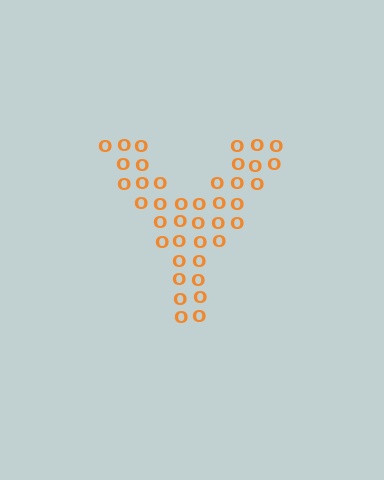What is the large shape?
The large shape is the letter Y.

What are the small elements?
The small elements are letter O's.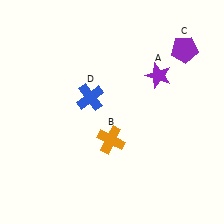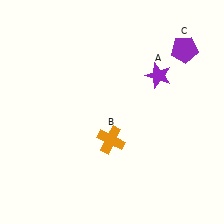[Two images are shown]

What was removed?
The blue cross (D) was removed in Image 2.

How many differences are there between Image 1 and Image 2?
There is 1 difference between the two images.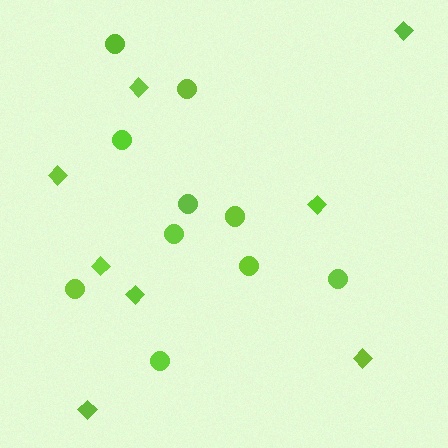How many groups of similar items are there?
There are 2 groups: one group of diamonds (8) and one group of circles (10).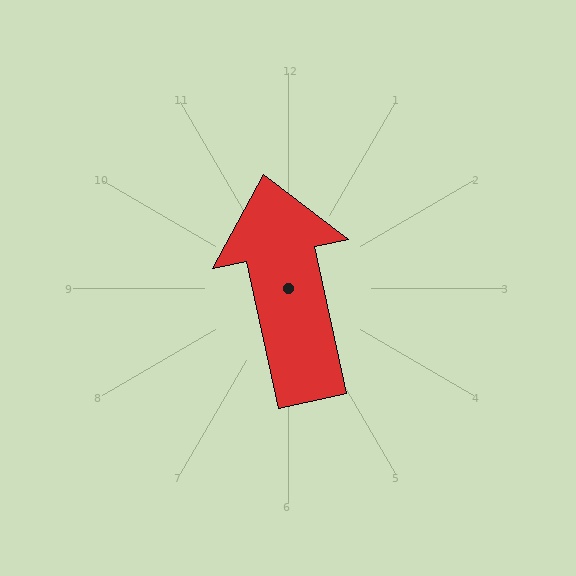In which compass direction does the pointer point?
North.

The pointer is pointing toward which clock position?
Roughly 12 o'clock.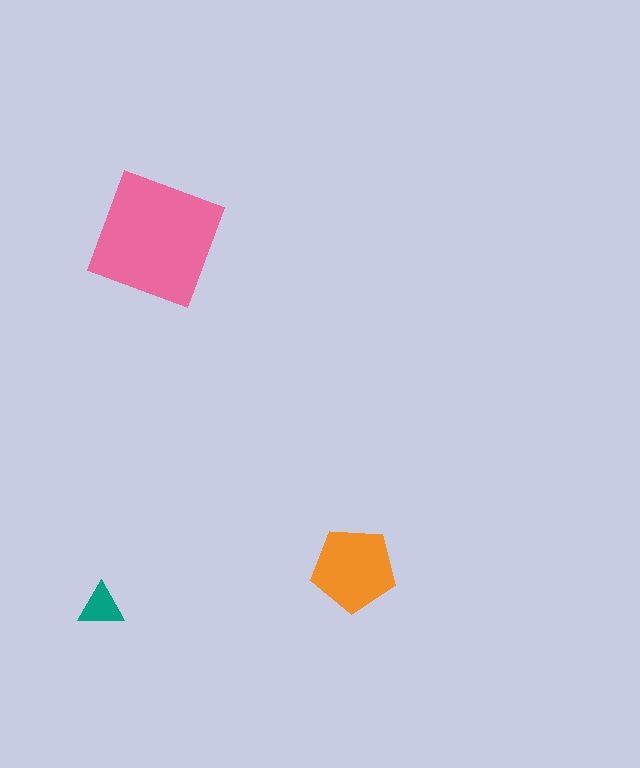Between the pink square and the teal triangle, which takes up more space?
The pink square.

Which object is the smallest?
The teal triangle.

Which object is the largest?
The pink square.